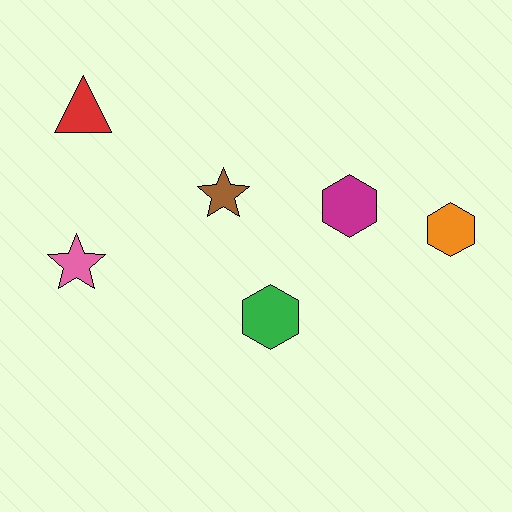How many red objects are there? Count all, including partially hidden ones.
There is 1 red object.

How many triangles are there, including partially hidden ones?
There is 1 triangle.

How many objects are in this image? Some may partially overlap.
There are 6 objects.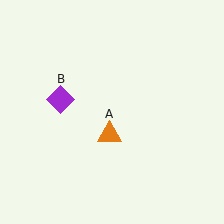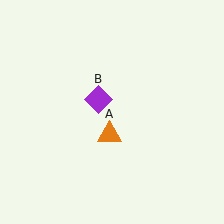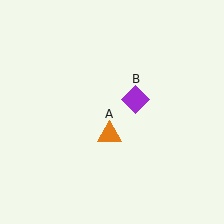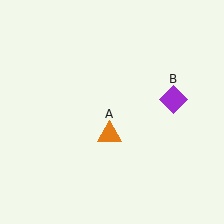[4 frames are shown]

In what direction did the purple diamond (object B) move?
The purple diamond (object B) moved right.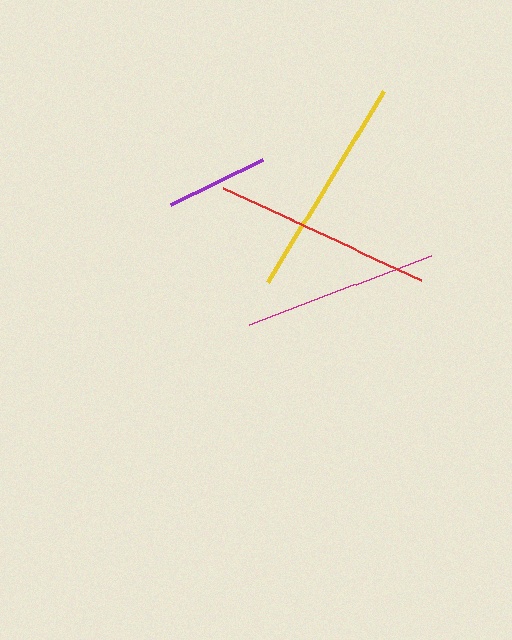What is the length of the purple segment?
The purple segment is approximately 102 pixels long.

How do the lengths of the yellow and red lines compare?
The yellow and red lines are approximately the same length.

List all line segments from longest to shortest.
From longest to shortest: yellow, red, magenta, purple.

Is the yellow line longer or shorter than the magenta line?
The yellow line is longer than the magenta line.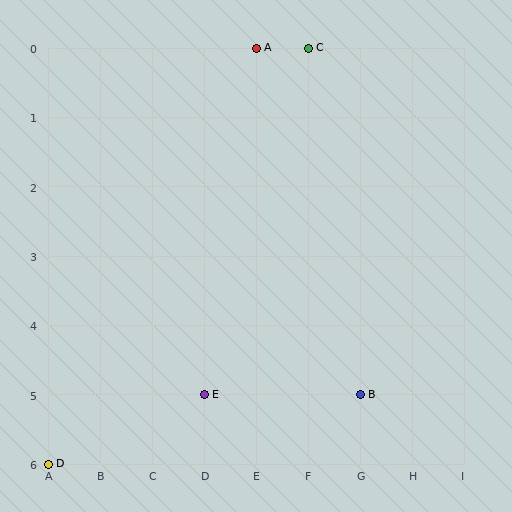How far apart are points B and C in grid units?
Points B and C are 1 column and 5 rows apart (about 5.1 grid units diagonally).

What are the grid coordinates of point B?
Point B is at grid coordinates (G, 5).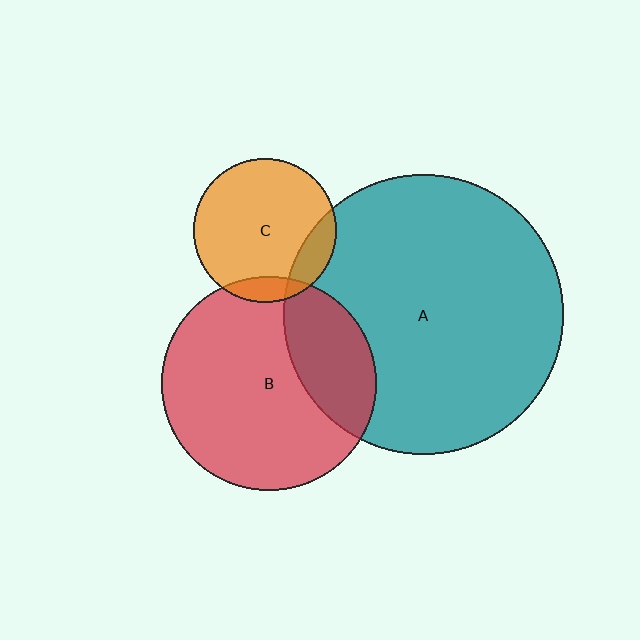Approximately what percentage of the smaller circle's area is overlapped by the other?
Approximately 25%.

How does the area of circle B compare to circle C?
Approximately 2.2 times.